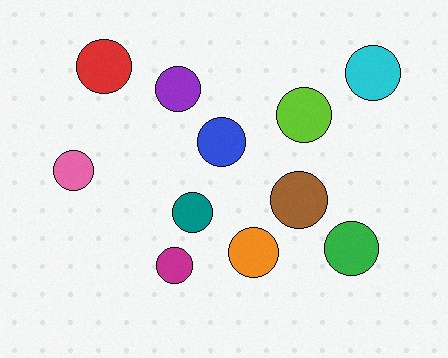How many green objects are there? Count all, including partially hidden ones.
There is 1 green object.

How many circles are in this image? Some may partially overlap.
There are 11 circles.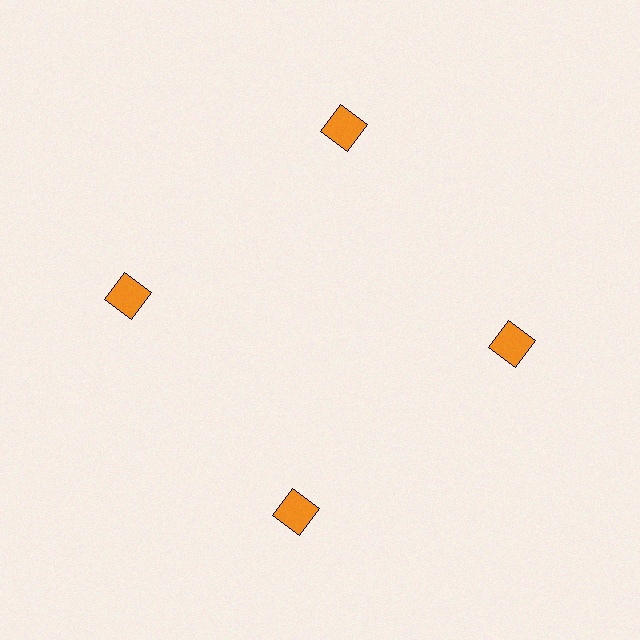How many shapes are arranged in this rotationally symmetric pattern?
There are 4 shapes, arranged in 4 groups of 1.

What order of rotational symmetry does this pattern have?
This pattern has 4-fold rotational symmetry.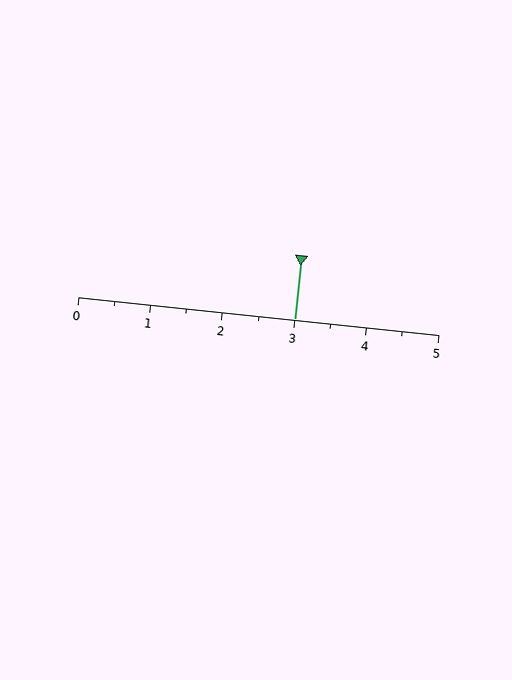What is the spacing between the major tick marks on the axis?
The major ticks are spaced 1 apart.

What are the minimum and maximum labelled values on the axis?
The axis runs from 0 to 5.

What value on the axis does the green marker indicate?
The marker indicates approximately 3.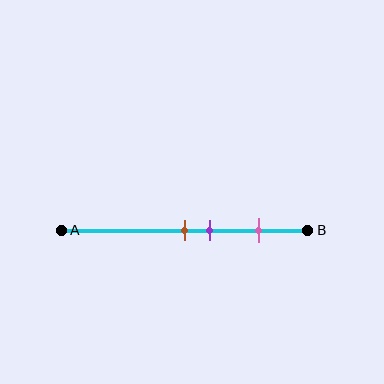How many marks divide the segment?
There are 3 marks dividing the segment.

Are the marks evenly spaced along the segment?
No, the marks are not evenly spaced.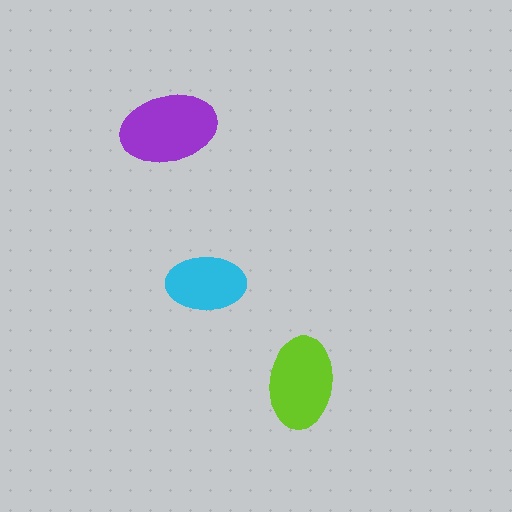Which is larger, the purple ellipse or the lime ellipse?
The purple one.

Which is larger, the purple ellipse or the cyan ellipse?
The purple one.